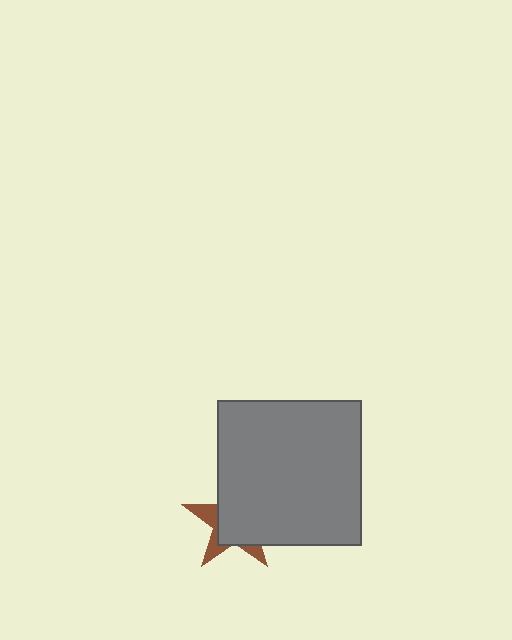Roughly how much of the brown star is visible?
A small part of it is visible (roughly 31%).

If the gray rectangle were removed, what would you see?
You would see the complete brown star.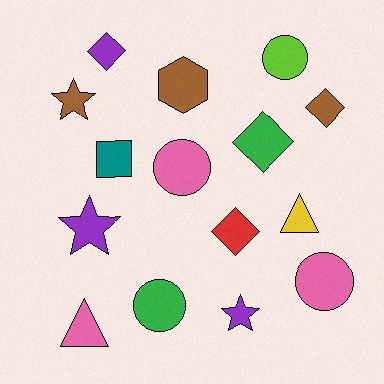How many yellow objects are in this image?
There is 1 yellow object.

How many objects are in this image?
There are 15 objects.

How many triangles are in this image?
There are 2 triangles.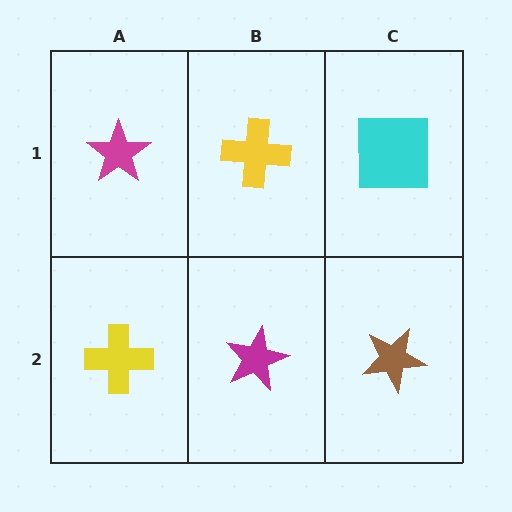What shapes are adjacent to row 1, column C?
A brown star (row 2, column C), a yellow cross (row 1, column B).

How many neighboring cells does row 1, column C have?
2.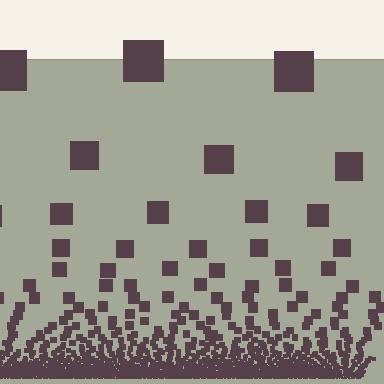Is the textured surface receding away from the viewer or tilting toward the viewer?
The surface appears to tilt toward the viewer. Texture elements get larger and sparser toward the top.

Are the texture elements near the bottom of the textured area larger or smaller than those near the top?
Smaller. The gradient is inverted — elements near the bottom are smaller and denser.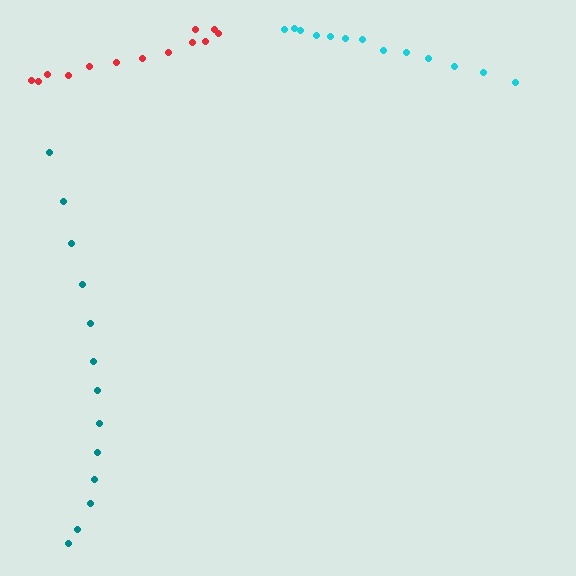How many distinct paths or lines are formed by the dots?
There are 3 distinct paths.